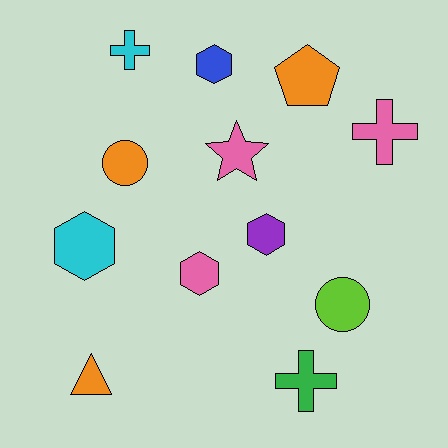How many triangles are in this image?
There is 1 triangle.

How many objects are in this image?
There are 12 objects.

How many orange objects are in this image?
There are 3 orange objects.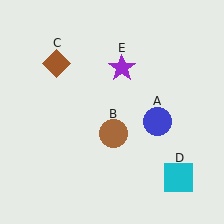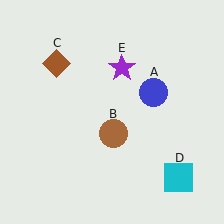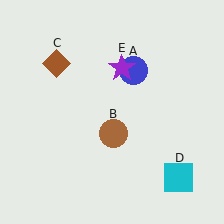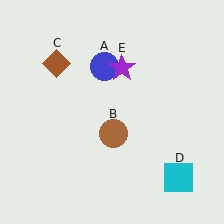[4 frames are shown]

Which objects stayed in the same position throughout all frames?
Brown circle (object B) and brown diamond (object C) and cyan square (object D) and purple star (object E) remained stationary.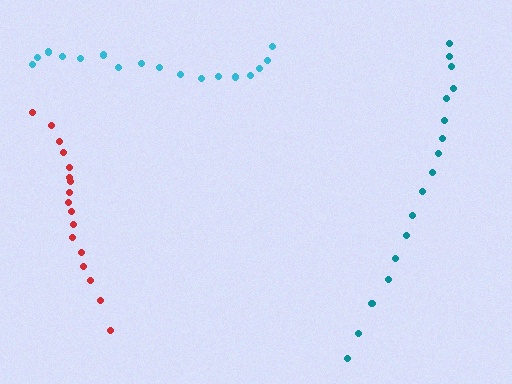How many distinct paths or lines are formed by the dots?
There are 3 distinct paths.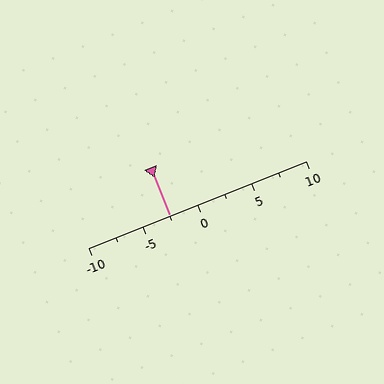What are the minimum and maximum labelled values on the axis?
The axis runs from -10 to 10.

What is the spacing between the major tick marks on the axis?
The major ticks are spaced 5 apart.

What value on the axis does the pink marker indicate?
The marker indicates approximately -2.5.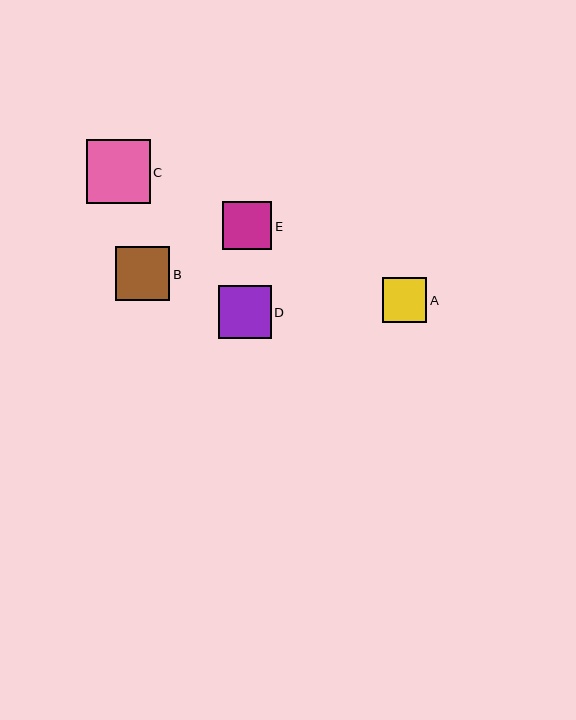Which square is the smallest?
Square A is the smallest with a size of approximately 45 pixels.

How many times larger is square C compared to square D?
Square C is approximately 1.2 times the size of square D.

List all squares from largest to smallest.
From largest to smallest: C, B, D, E, A.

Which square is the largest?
Square C is the largest with a size of approximately 64 pixels.